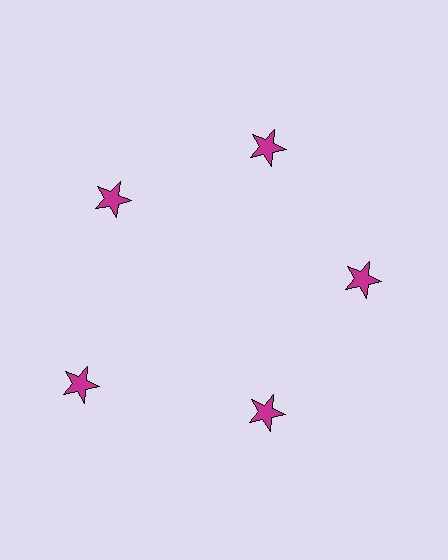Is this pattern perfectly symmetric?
No. The 5 magenta stars are arranged in a ring, but one element near the 8 o'clock position is pushed outward from the center, breaking the 5-fold rotational symmetry.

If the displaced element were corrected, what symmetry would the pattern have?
It would have 5-fold rotational symmetry — the pattern would map onto itself every 72 degrees.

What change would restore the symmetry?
The symmetry would be restored by moving it inward, back onto the ring so that all 5 stars sit at equal angles and equal distance from the center.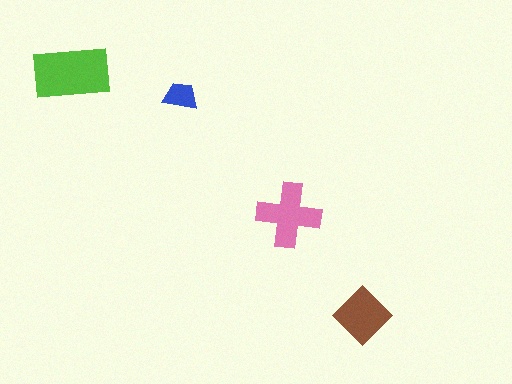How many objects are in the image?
There are 4 objects in the image.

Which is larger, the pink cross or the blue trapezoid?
The pink cross.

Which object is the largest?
The lime rectangle.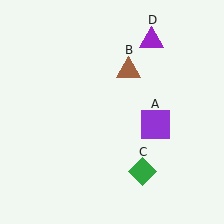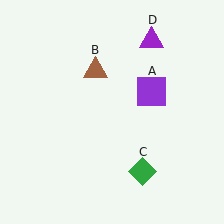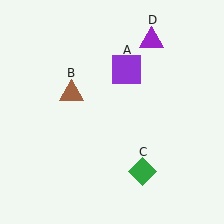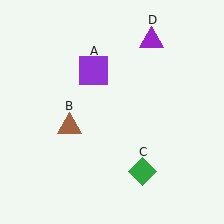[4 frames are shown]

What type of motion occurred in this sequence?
The purple square (object A), brown triangle (object B) rotated counterclockwise around the center of the scene.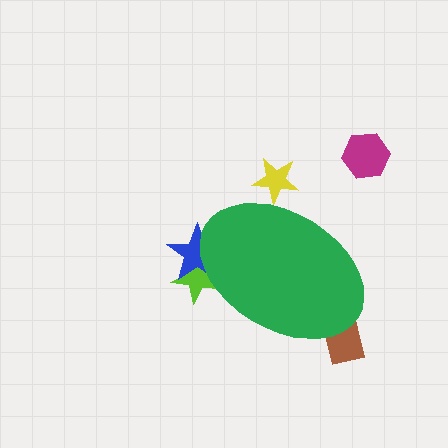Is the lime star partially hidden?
Yes, the lime star is partially hidden behind the green ellipse.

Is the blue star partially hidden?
Yes, the blue star is partially hidden behind the green ellipse.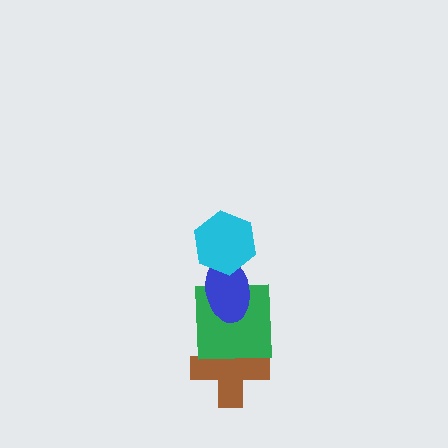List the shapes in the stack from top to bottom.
From top to bottom: the cyan hexagon, the blue ellipse, the green square, the brown cross.